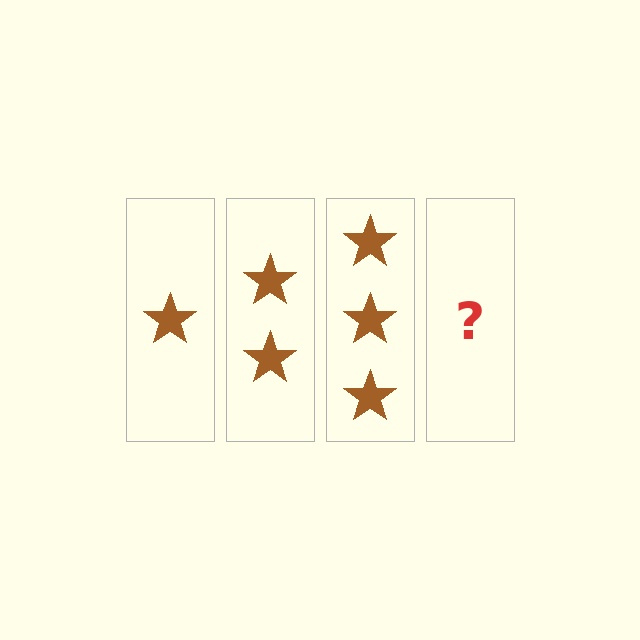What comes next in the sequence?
The next element should be 4 stars.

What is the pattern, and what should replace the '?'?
The pattern is that each step adds one more star. The '?' should be 4 stars.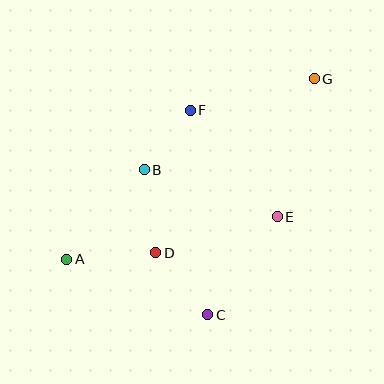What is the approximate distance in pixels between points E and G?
The distance between E and G is approximately 143 pixels.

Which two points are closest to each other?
Points B and F are closest to each other.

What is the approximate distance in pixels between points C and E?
The distance between C and E is approximately 121 pixels.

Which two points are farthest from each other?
Points A and G are farthest from each other.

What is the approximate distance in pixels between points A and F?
The distance between A and F is approximately 193 pixels.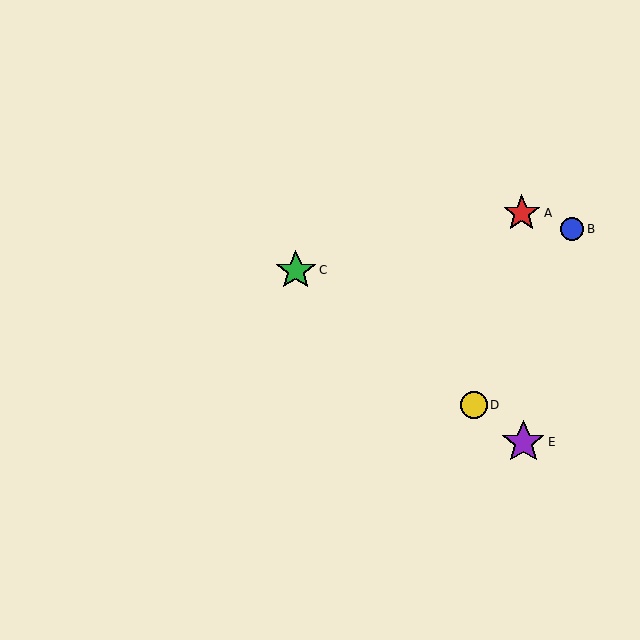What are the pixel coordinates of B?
Object B is at (572, 229).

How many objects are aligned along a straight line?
3 objects (C, D, E) are aligned along a straight line.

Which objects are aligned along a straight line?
Objects C, D, E are aligned along a straight line.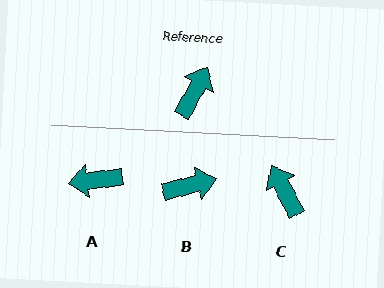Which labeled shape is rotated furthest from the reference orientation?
A, about 126 degrees away.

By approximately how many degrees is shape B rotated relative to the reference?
Approximately 47 degrees clockwise.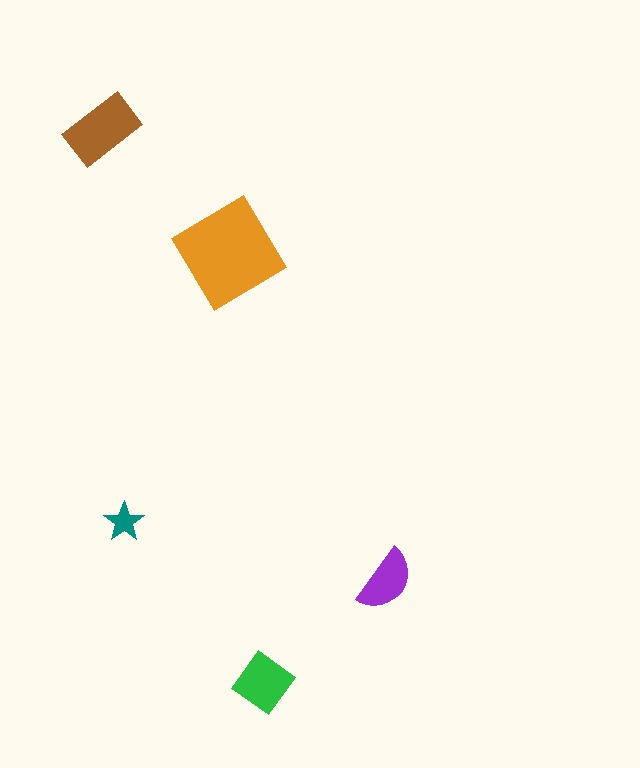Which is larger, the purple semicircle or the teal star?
The purple semicircle.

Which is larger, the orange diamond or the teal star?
The orange diamond.